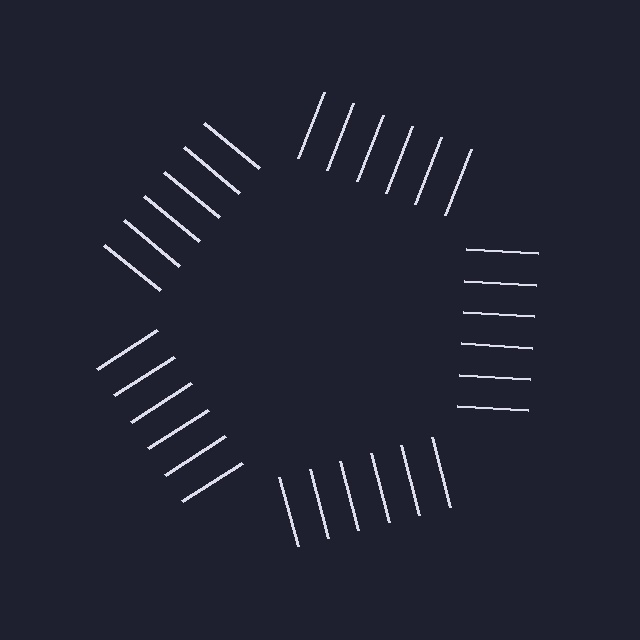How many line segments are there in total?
30 — 6 along each of the 5 edges.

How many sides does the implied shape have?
5 sides — the line-ends trace a pentagon.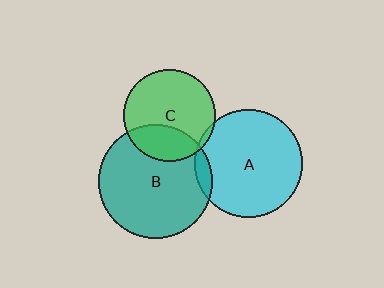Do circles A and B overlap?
Yes.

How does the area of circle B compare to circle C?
Approximately 1.5 times.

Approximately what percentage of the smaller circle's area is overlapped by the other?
Approximately 5%.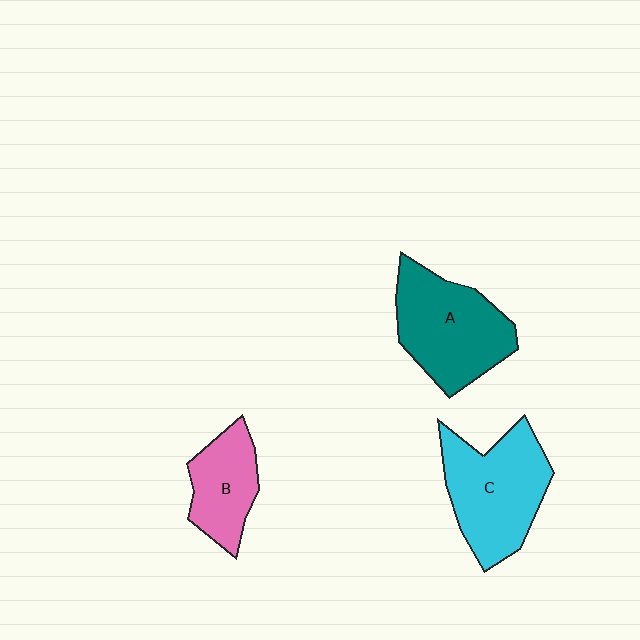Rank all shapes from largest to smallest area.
From largest to smallest: C (cyan), A (teal), B (pink).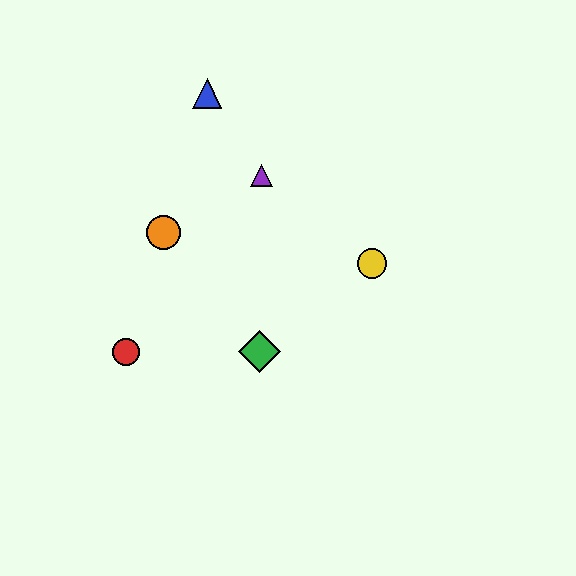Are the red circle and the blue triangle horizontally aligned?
No, the red circle is at y≈352 and the blue triangle is at y≈93.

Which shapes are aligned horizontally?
The red circle, the green diamond are aligned horizontally.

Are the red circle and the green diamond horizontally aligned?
Yes, both are at y≈352.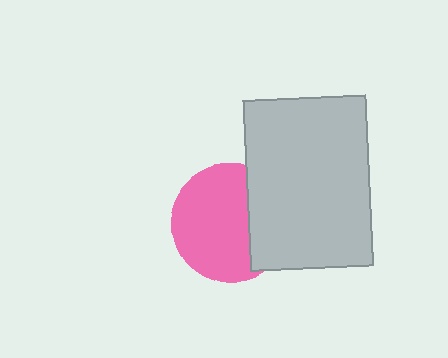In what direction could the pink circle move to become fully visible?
The pink circle could move left. That would shift it out from behind the light gray rectangle entirely.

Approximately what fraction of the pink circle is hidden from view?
Roughly 31% of the pink circle is hidden behind the light gray rectangle.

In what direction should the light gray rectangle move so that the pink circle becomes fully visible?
The light gray rectangle should move right. That is the shortest direction to clear the overlap and leave the pink circle fully visible.